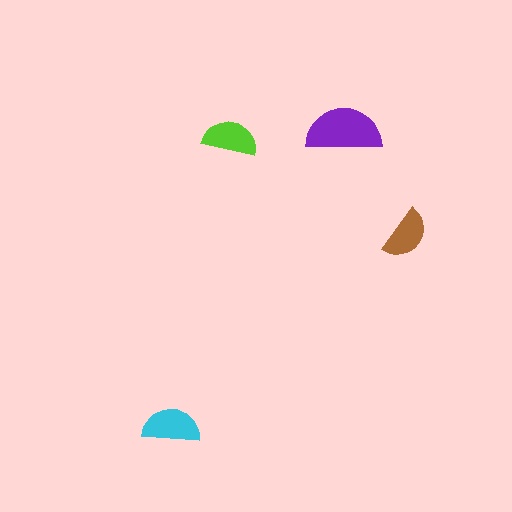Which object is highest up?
The purple semicircle is topmost.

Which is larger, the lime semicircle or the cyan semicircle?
The cyan one.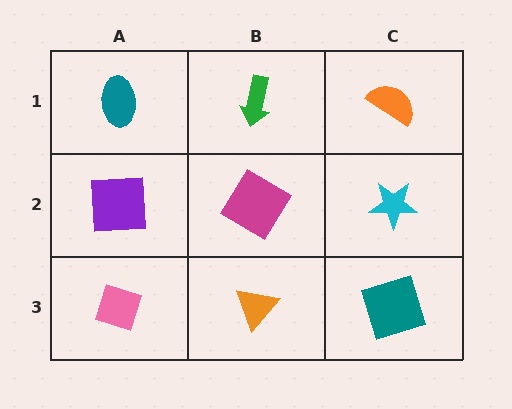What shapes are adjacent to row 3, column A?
A purple square (row 2, column A), an orange triangle (row 3, column B).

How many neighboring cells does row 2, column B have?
4.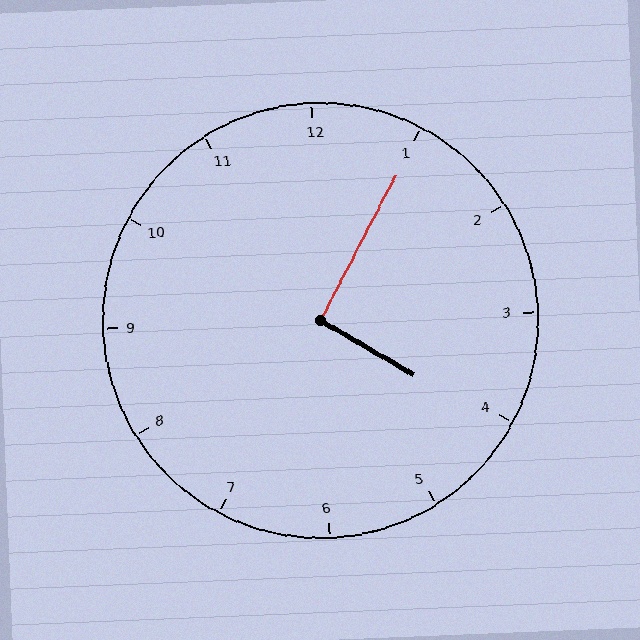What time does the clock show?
4:05.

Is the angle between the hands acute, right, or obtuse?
It is right.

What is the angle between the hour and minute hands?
Approximately 92 degrees.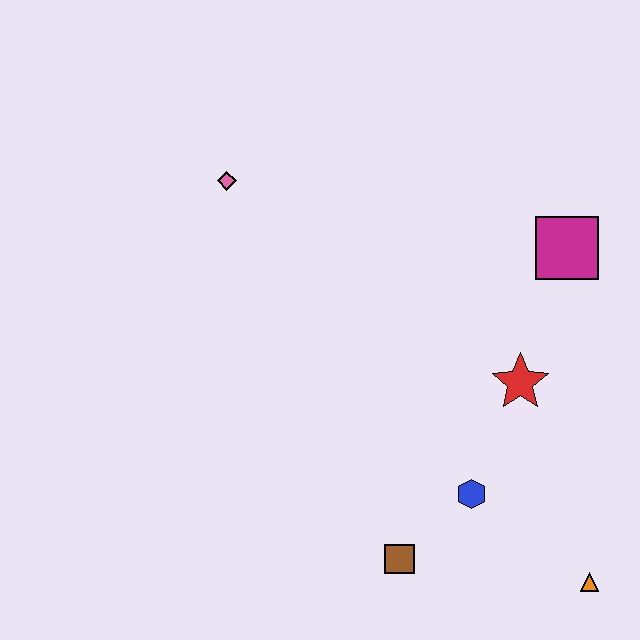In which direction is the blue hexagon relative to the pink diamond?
The blue hexagon is below the pink diamond.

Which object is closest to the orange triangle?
The blue hexagon is closest to the orange triangle.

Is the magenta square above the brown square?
Yes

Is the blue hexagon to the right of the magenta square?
No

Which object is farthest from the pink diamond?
The orange triangle is farthest from the pink diamond.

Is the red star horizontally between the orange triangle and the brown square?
Yes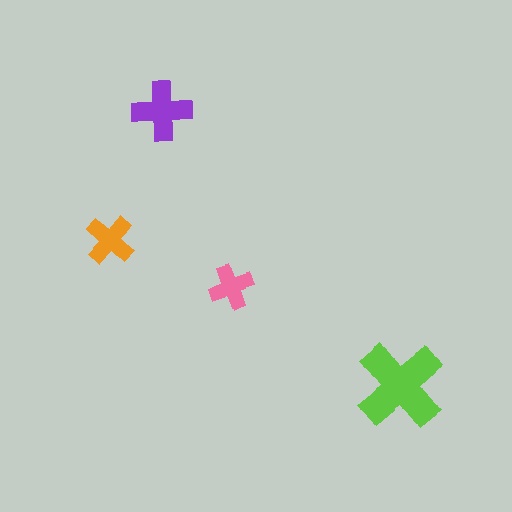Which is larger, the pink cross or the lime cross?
The lime one.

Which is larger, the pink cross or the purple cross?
The purple one.